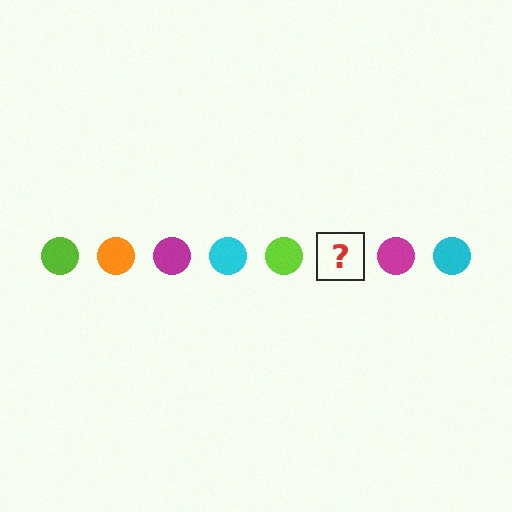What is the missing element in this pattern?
The missing element is an orange circle.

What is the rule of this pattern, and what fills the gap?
The rule is that the pattern cycles through lime, orange, magenta, cyan circles. The gap should be filled with an orange circle.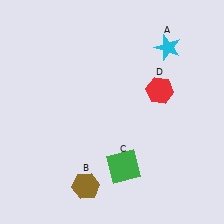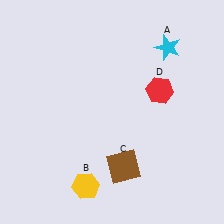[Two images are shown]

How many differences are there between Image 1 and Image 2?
There are 2 differences between the two images.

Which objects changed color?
B changed from brown to yellow. C changed from green to brown.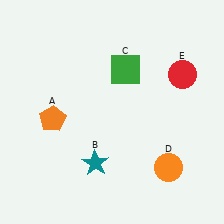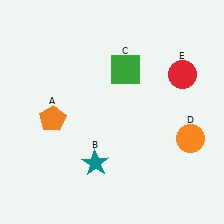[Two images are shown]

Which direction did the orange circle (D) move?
The orange circle (D) moved up.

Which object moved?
The orange circle (D) moved up.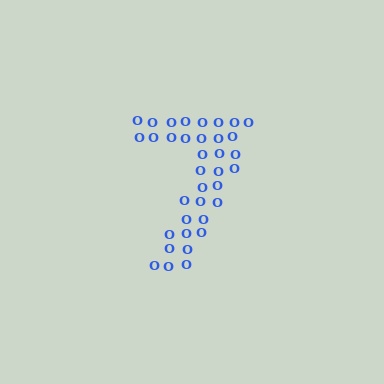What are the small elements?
The small elements are letter O's.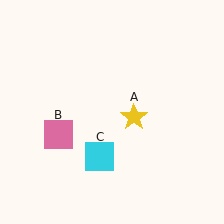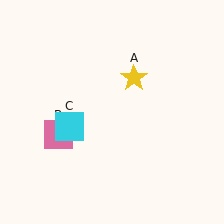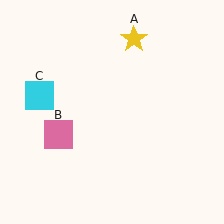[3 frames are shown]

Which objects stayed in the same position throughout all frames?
Pink square (object B) remained stationary.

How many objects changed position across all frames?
2 objects changed position: yellow star (object A), cyan square (object C).